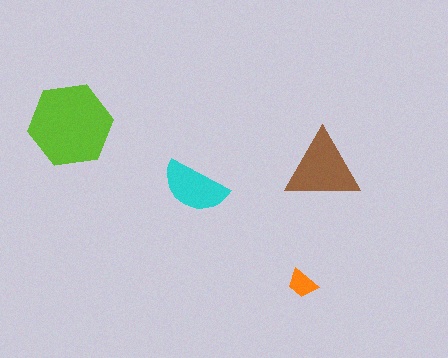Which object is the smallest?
The orange trapezoid.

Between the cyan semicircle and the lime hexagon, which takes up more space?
The lime hexagon.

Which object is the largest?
The lime hexagon.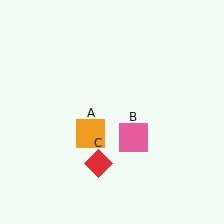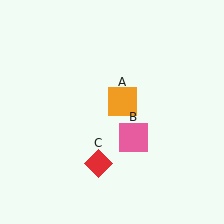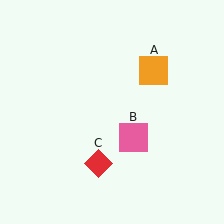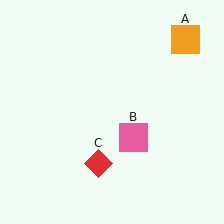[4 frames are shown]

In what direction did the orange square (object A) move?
The orange square (object A) moved up and to the right.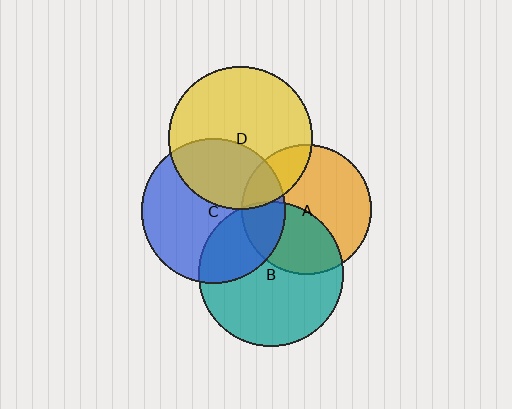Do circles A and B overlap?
Yes.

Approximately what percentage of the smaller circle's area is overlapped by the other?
Approximately 40%.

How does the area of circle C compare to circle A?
Approximately 1.2 times.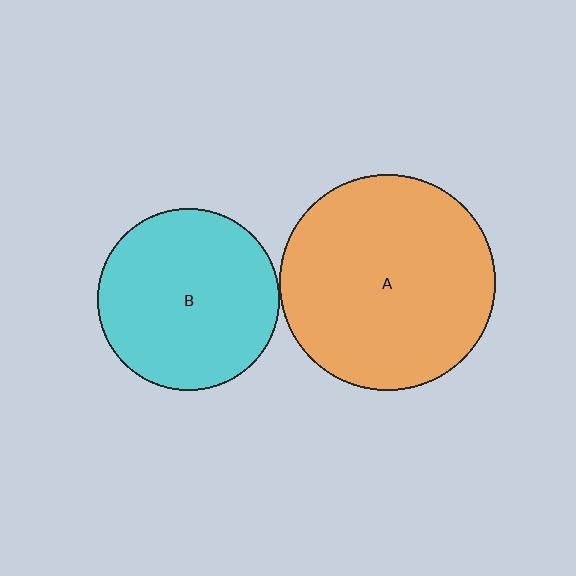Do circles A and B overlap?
Yes.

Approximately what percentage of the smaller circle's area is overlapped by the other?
Approximately 5%.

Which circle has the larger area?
Circle A (orange).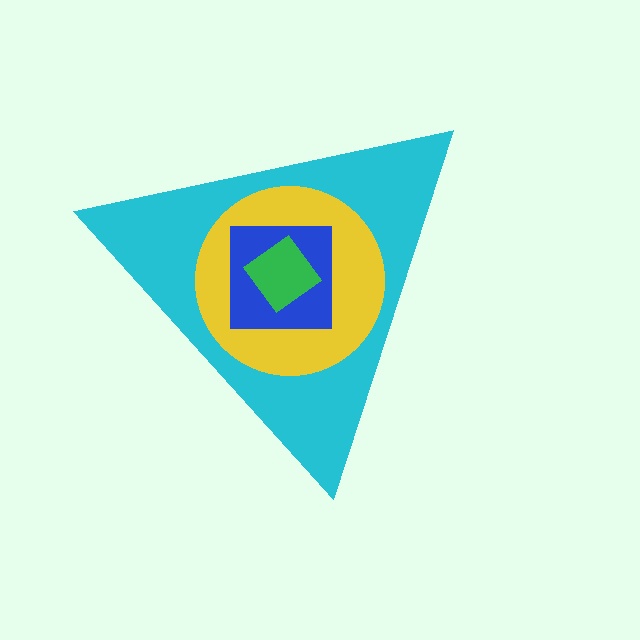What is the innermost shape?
The green diamond.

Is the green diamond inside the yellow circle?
Yes.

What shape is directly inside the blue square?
The green diamond.